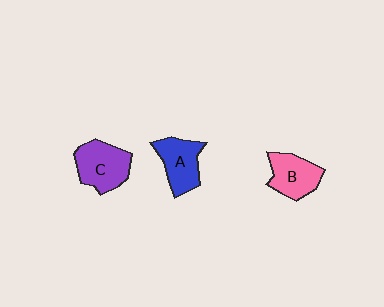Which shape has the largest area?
Shape C (purple).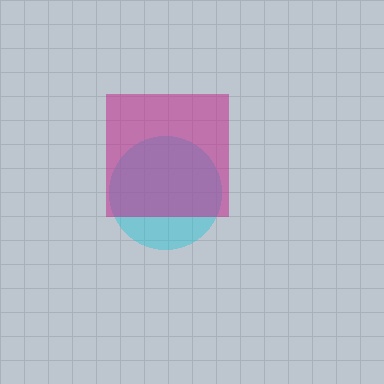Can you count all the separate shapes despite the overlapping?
Yes, there are 2 separate shapes.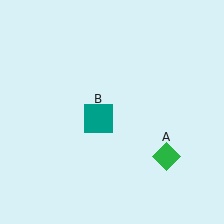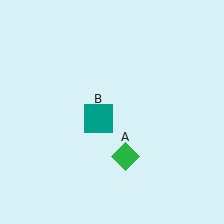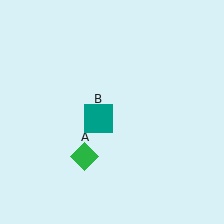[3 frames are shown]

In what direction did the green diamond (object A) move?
The green diamond (object A) moved left.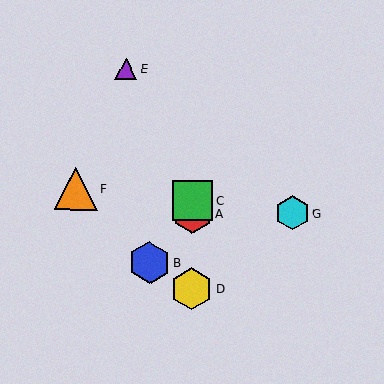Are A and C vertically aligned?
Yes, both are at x≈192.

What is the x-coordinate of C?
Object C is at x≈192.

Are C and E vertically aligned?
No, C is at x≈192 and E is at x≈126.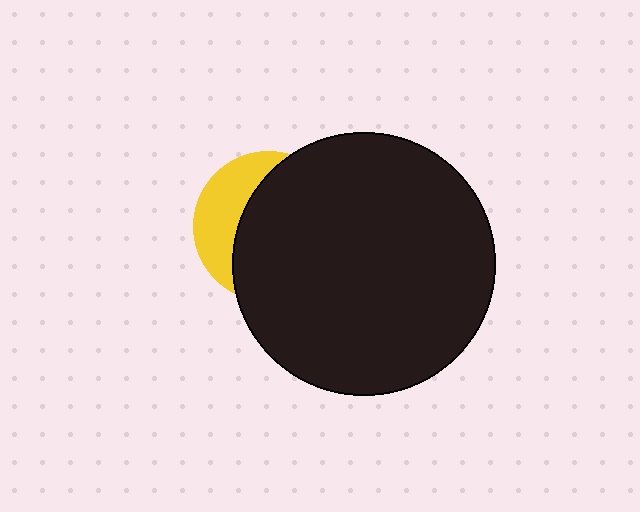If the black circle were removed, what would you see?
You would see the complete yellow circle.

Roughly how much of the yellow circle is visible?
A small part of it is visible (roughly 32%).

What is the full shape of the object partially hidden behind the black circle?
The partially hidden object is a yellow circle.